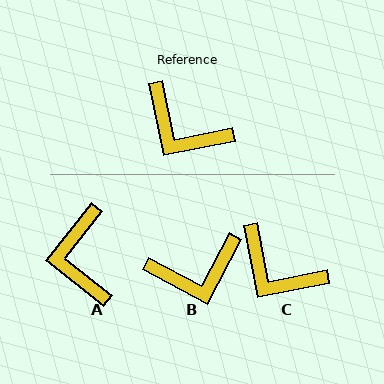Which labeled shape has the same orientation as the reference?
C.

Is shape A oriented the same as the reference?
No, it is off by about 49 degrees.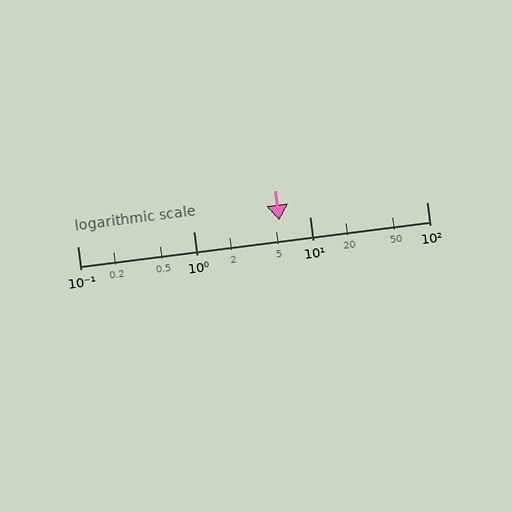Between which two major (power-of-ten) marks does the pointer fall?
The pointer is between 1 and 10.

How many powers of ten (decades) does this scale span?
The scale spans 3 decades, from 0.1 to 100.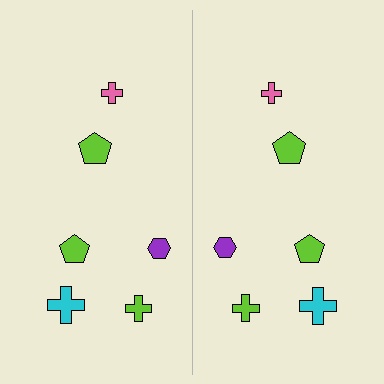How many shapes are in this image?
There are 12 shapes in this image.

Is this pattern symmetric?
Yes, this pattern has bilateral (reflection) symmetry.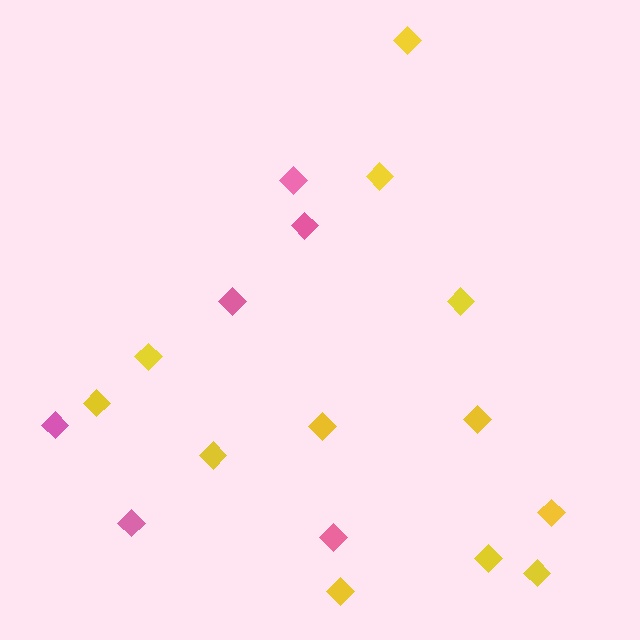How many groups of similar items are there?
There are 2 groups: one group of pink diamonds (6) and one group of yellow diamonds (12).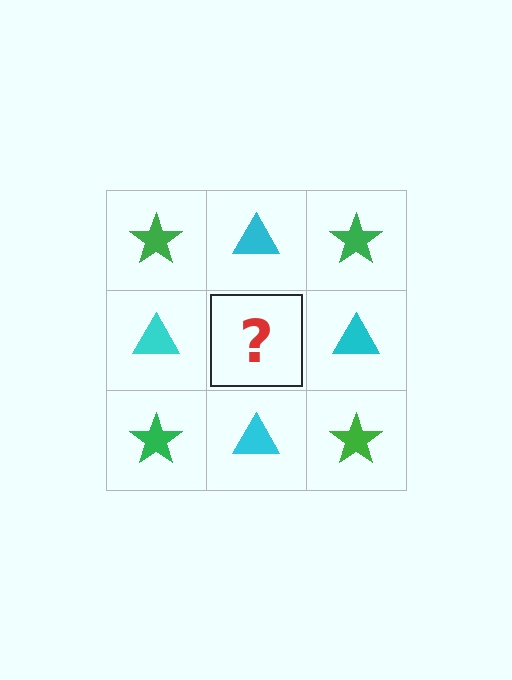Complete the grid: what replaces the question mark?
The question mark should be replaced with a green star.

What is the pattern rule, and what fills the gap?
The rule is that it alternates green star and cyan triangle in a checkerboard pattern. The gap should be filled with a green star.